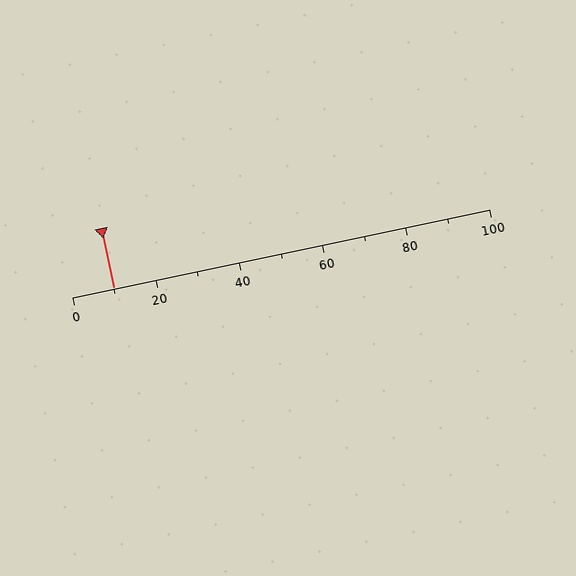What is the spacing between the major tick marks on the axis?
The major ticks are spaced 20 apart.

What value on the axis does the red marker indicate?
The marker indicates approximately 10.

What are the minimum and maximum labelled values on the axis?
The axis runs from 0 to 100.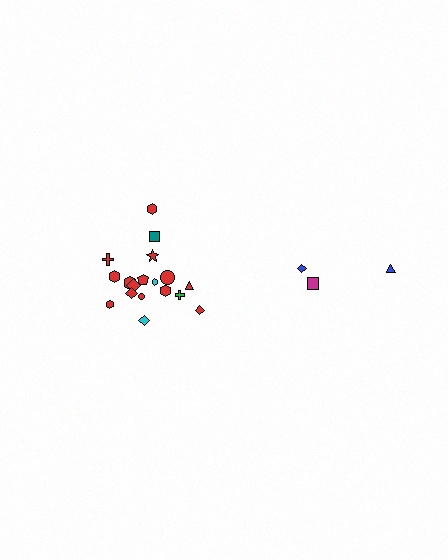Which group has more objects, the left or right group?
The left group.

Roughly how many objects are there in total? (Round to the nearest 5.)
Roughly 20 objects in total.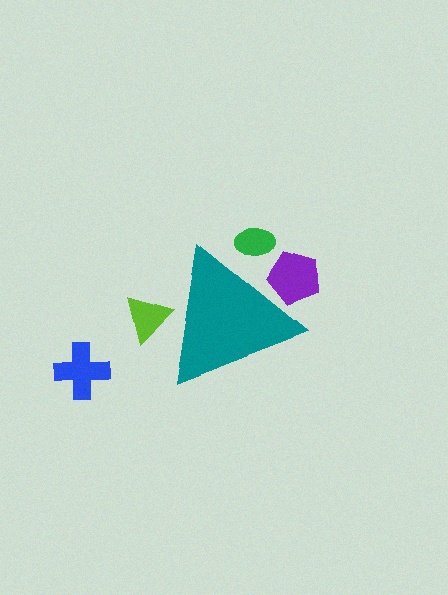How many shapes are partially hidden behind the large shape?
3 shapes are partially hidden.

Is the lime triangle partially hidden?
Yes, the lime triangle is partially hidden behind the teal triangle.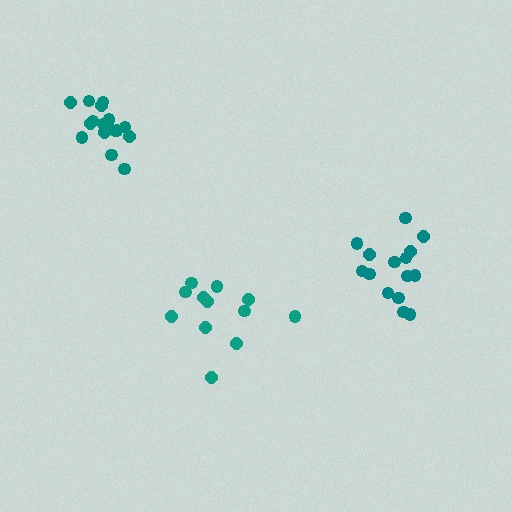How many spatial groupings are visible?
There are 3 spatial groupings.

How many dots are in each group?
Group 1: 15 dots, Group 2: 17 dots, Group 3: 12 dots (44 total).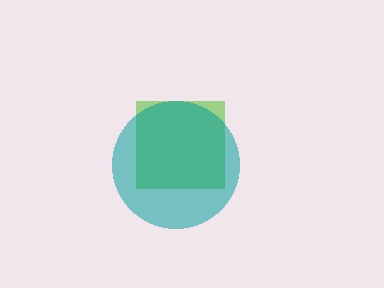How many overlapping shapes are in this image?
There are 2 overlapping shapes in the image.